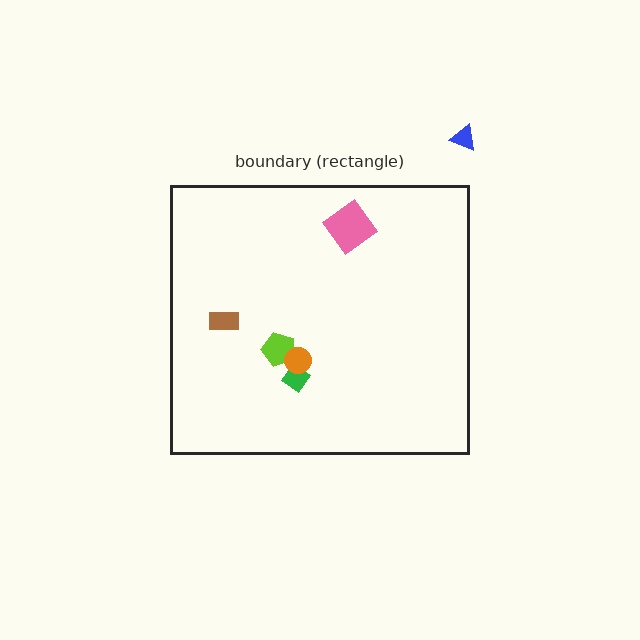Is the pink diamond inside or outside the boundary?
Inside.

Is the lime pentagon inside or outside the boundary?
Inside.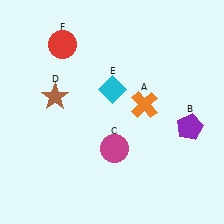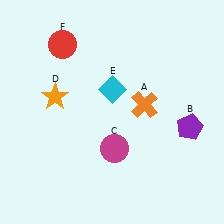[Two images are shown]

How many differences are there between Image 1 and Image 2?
There is 1 difference between the two images.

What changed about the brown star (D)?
In Image 1, D is brown. In Image 2, it changed to orange.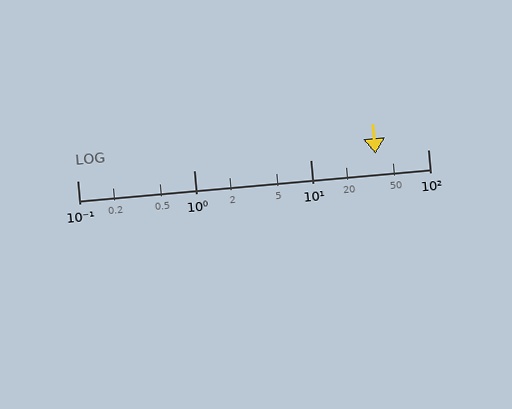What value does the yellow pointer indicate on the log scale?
The pointer indicates approximately 36.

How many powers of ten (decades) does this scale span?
The scale spans 3 decades, from 0.1 to 100.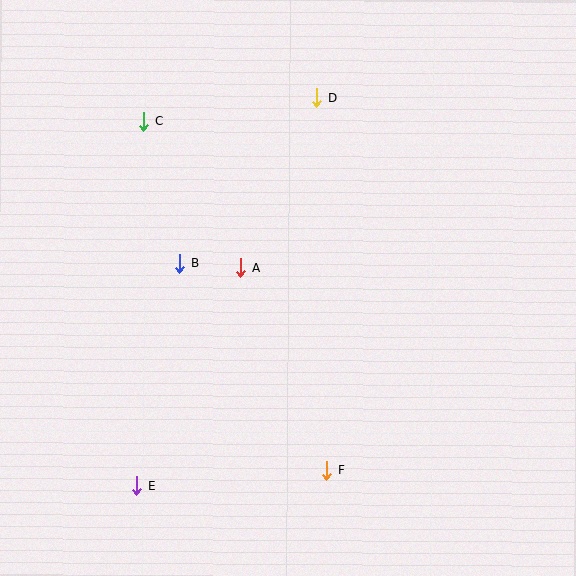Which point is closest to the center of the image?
Point A at (241, 267) is closest to the center.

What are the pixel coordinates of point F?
Point F is at (327, 470).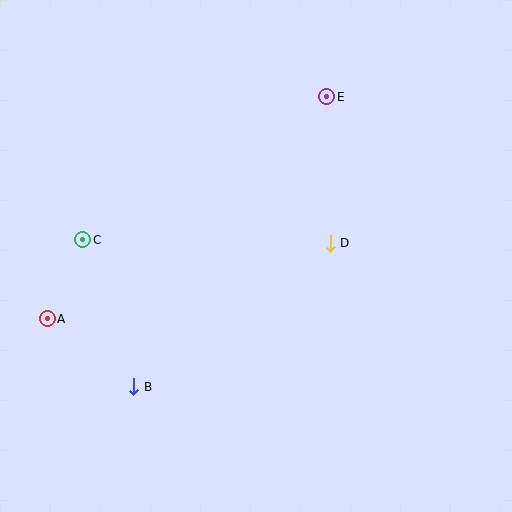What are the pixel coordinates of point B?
Point B is at (134, 387).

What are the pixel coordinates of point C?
Point C is at (83, 240).